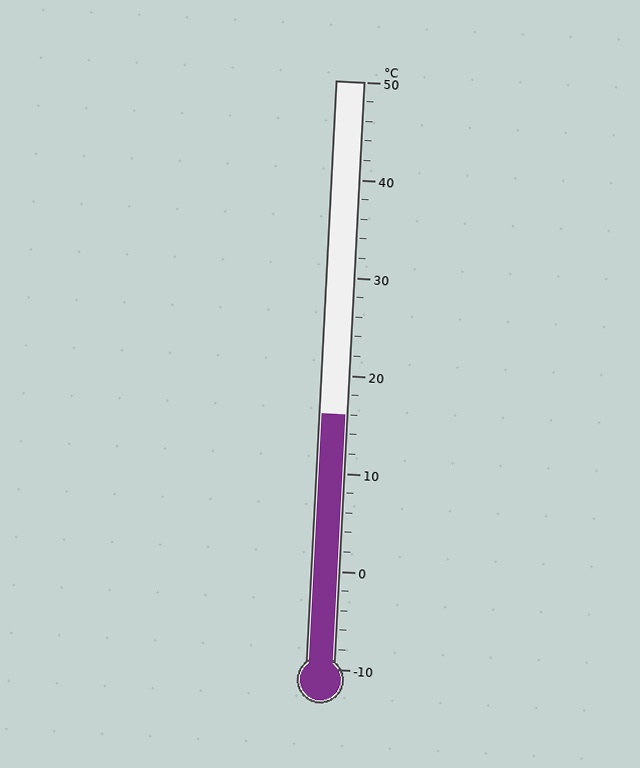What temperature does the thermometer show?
The thermometer shows approximately 16°C.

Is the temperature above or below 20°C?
The temperature is below 20°C.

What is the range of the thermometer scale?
The thermometer scale ranges from -10°C to 50°C.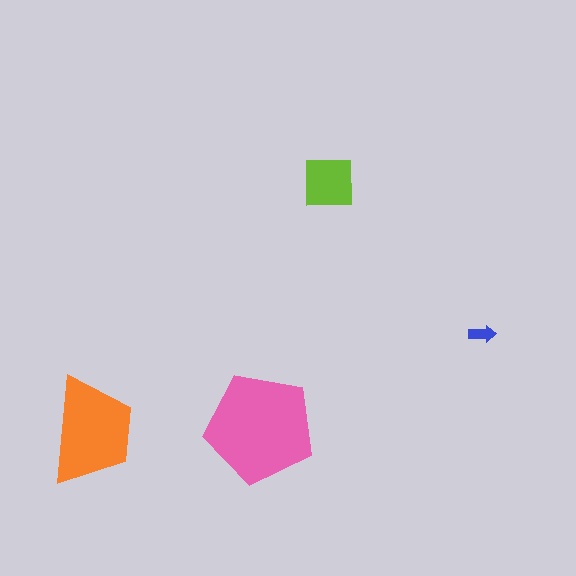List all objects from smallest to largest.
The blue arrow, the lime square, the orange trapezoid, the pink pentagon.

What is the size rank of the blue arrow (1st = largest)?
4th.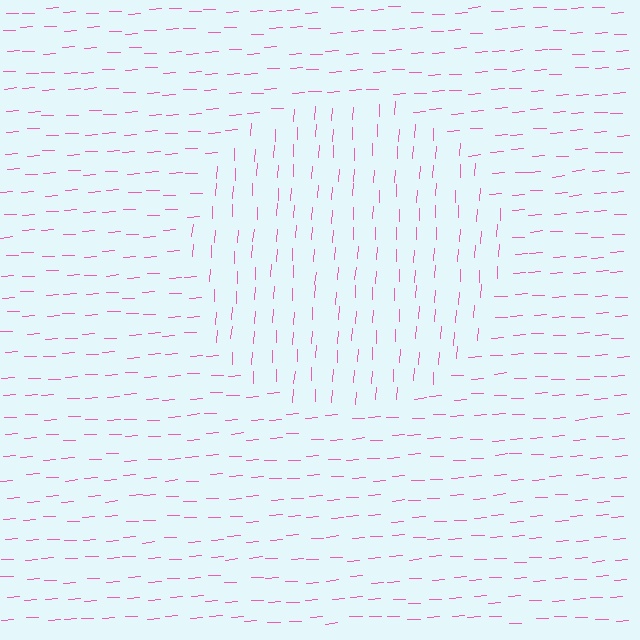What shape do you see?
I see a circle.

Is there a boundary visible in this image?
Yes, there is a texture boundary formed by a change in line orientation.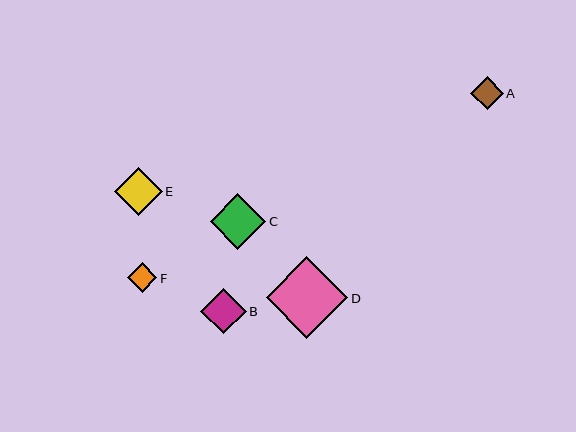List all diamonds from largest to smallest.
From largest to smallest: D, C, E, B, A, F.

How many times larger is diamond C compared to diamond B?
Diamond C is approximately 1.2 times the size of diamond B.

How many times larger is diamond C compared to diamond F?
Diamond C is approximately 1.9 times the size of diamond F.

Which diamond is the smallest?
Diamond F is the smallest with a size of approximately 30 pixels.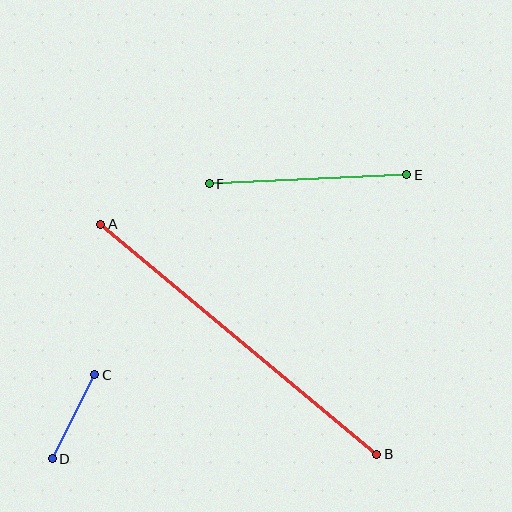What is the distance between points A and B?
The distance is approximately 359 pixels.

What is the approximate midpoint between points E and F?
The midpoint is at approximately (308, 179) pixels.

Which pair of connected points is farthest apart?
Points A and B are farthest apart.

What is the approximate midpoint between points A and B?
The midpoint is at approximately (239, 339) pixels.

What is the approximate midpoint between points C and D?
The midpoint is at approximately (73, 417) pixels.